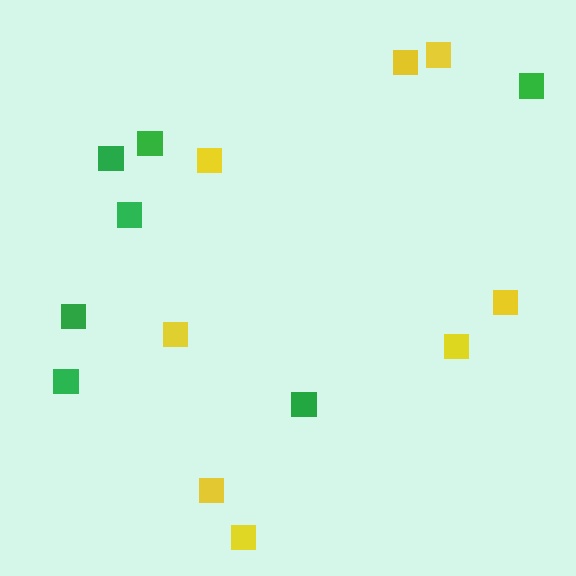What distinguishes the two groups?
There are 2 groups: one group of yellow squares (8) and one group of green squares (7).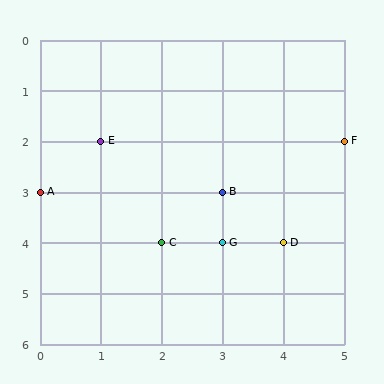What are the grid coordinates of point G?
Point G is at grid coordinates (3, 4).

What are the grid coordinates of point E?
Point E is at grid coordinates (1, 2).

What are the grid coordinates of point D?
Point D is at grid coordinates (4, 4).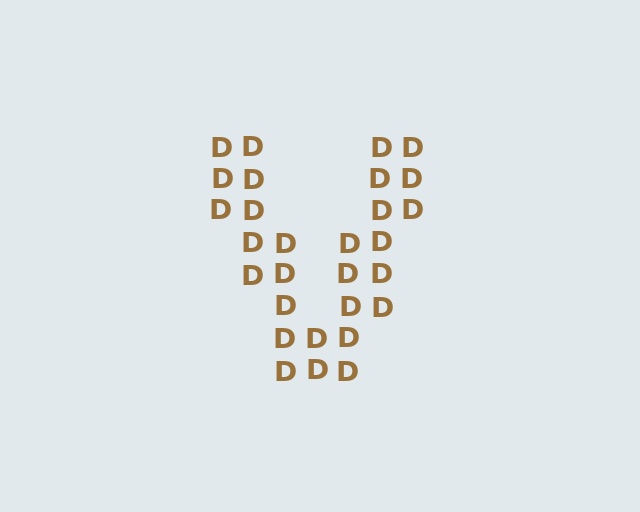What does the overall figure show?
The overall figure shows the letter V.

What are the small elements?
The small elements are letter D's.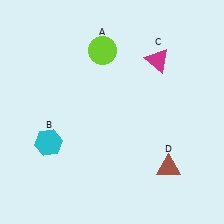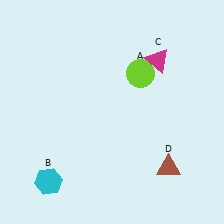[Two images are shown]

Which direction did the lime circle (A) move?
The lime circle (A) moved right.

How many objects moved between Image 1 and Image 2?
2 objects moved between the two images.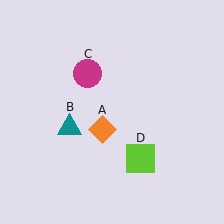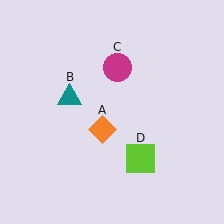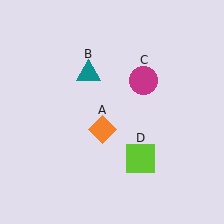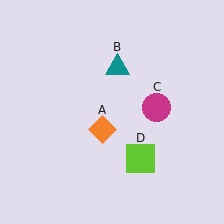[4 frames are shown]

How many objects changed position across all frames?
2 objects changed position: teal triangle (object B), magenta circle (object C).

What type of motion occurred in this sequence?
The teal triangle (object B), magenta circle (object C) rotated clockwise around the center of the scene.